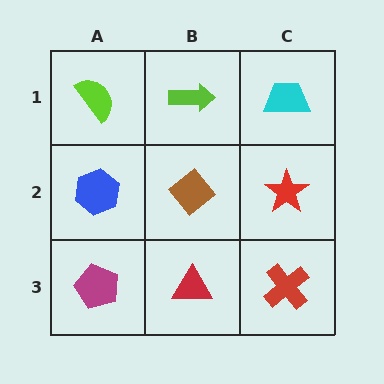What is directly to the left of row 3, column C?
A red triangle.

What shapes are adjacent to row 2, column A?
A lime semicircle (row 1, column A), a magenta pentagon (row 3, column A), a brown diamond (row 2, column B).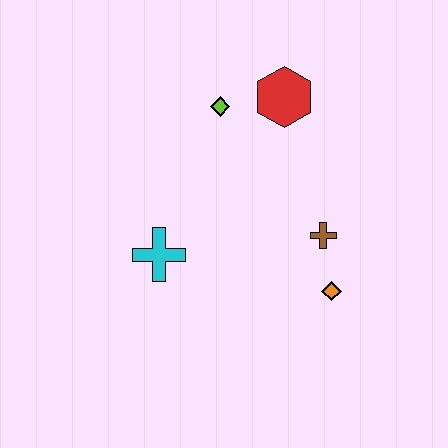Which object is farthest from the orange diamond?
The lime diamond is farthest from the orange diamond.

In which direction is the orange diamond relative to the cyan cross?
The orange diamond is to the right of the cyan cross.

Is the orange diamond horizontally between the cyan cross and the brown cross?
No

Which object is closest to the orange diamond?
The brown cross is closest to the orange diamond.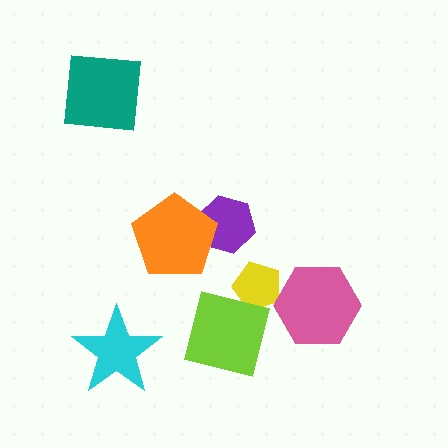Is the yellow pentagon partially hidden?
Yes, it is partially covered by another shape.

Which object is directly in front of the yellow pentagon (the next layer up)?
The lime square is directly in front of the yellow pentagon.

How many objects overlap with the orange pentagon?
1 object overlaps with the orange pentagon.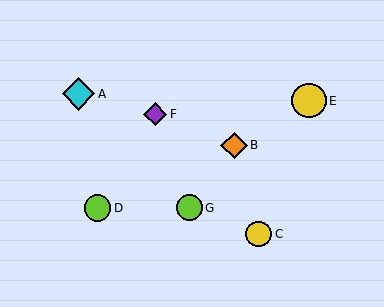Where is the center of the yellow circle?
The center of the yellow circle is at (259, 234).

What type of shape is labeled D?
Shape D is a lime circle.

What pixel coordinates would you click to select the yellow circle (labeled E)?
Click at (309, 101) to select the yellow circle E.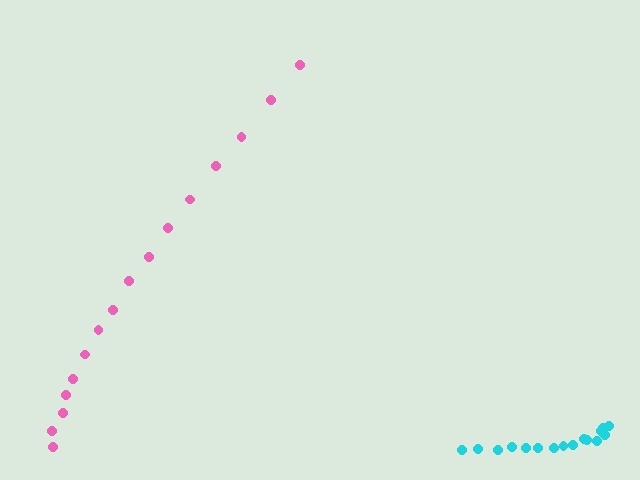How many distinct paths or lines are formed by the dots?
There are 2 distinct paths.